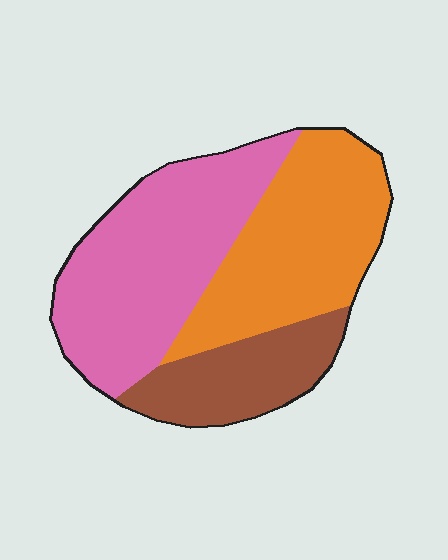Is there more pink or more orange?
Pink.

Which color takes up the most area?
Pink, at roughly 45%.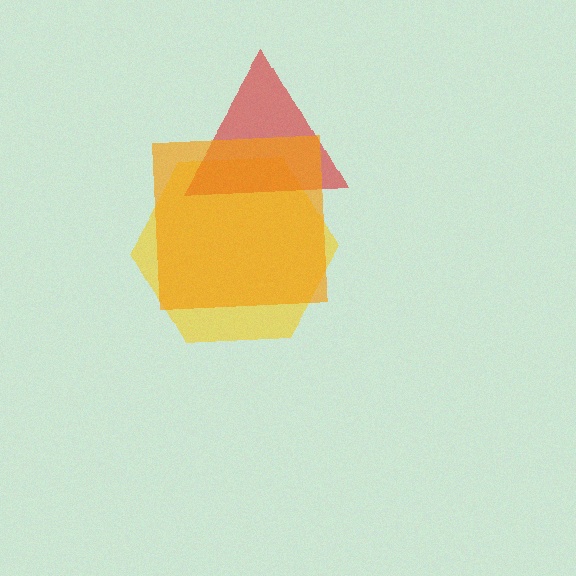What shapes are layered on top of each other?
The layered shapes are: a yellow hexagon, a red triangle, an orange square.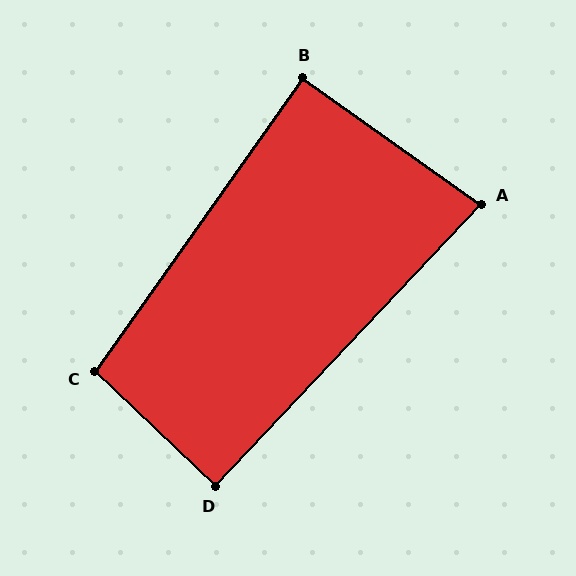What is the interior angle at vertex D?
Approximately 90 degrees (approximately right).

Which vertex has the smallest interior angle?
A, at approximately 82 degrees.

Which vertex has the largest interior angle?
C, at approximately 98 degrees.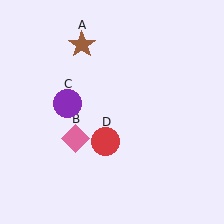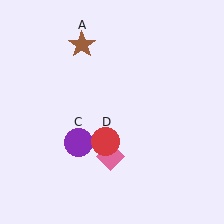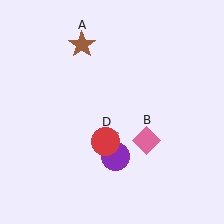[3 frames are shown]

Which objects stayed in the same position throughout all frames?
Brown star (object A) and red circle (object D) remained stationary.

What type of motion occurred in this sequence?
The pink diamond (object B), purple circle (object C) rotated counterclockwise around the center of the scene.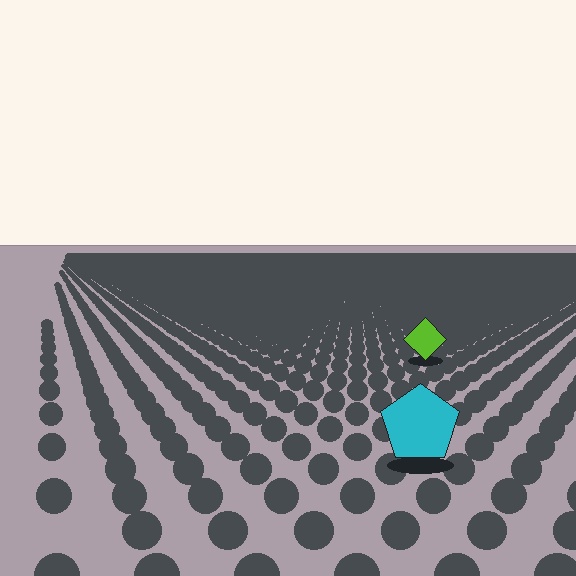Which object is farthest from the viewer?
The lime diamond is farthest from the viewer. It appears smaller and the ground texture around it is denser.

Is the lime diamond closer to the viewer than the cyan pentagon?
No. The cyan pentagon is closer — you can tell from the texture gradient: the ground texture is coarser near it.